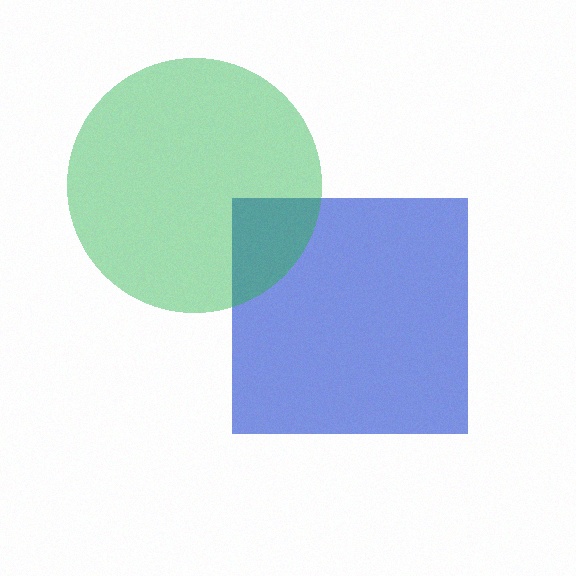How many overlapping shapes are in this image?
There are 2 overlapping shapes in the image.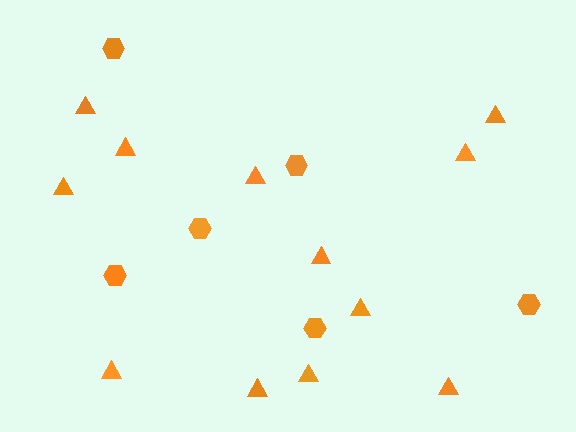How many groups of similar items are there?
There are 2 groups: one group of hexagons (6) and one group of triangles (12).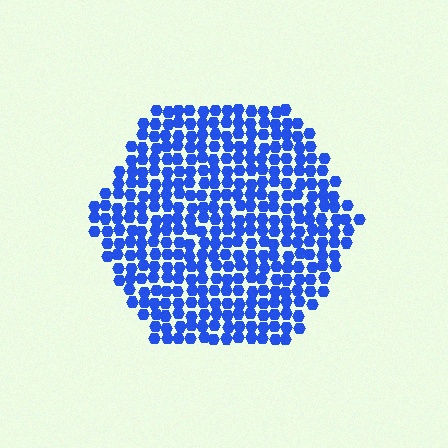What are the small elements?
The small elements are hexagons.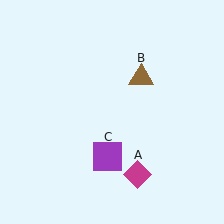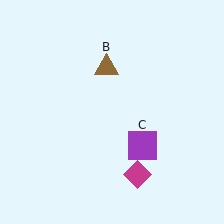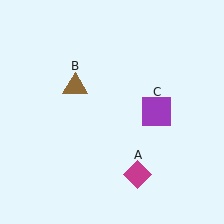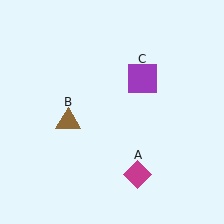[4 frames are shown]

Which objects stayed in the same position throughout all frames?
Magenta diamond (object A) remained stationary.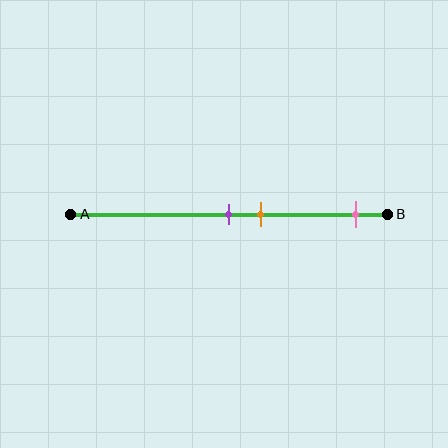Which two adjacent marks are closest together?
The purple and orange marks are the closest adjacent pair.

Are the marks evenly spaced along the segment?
No, the marks are not evenly spaced.